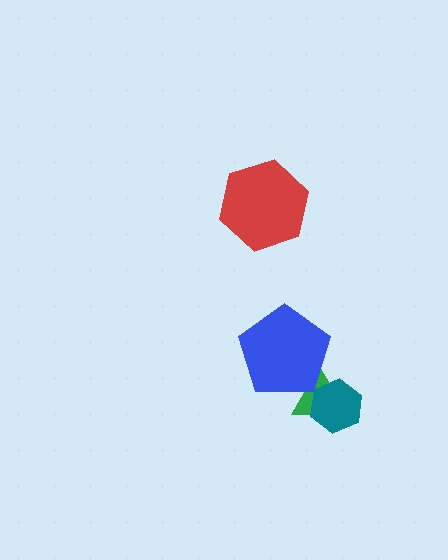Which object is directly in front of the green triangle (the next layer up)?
The blue pentagon is directly in front of the green triangle.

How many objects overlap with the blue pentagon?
1 object overlaps with the blue pentagon.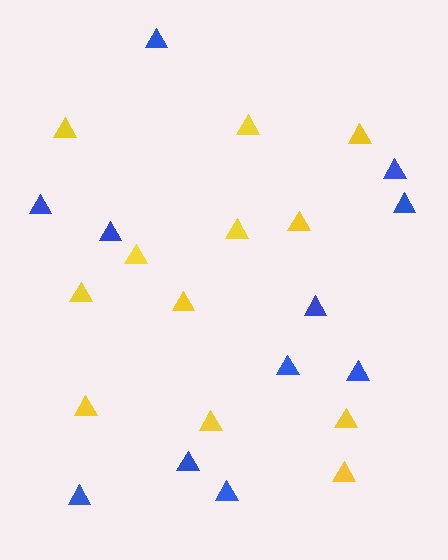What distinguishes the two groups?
There are 2 groups: one group of yellow triangles (12) and one group of blue triangles (11).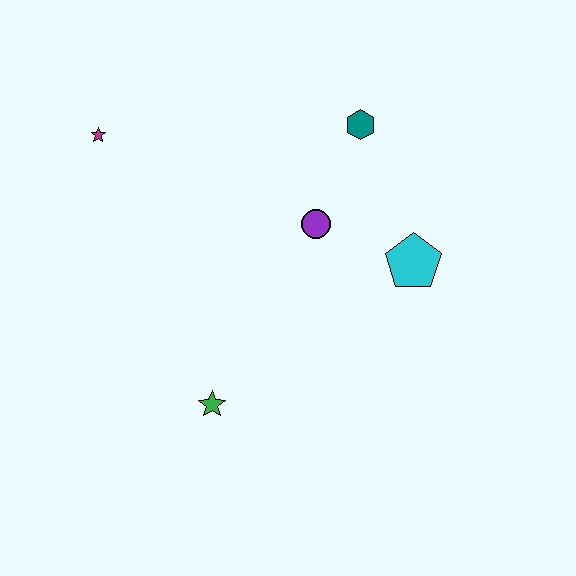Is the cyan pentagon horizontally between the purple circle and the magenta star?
No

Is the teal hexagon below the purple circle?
No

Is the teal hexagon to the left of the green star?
No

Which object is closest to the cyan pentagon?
The purple circle is closest to the cyan pentagon.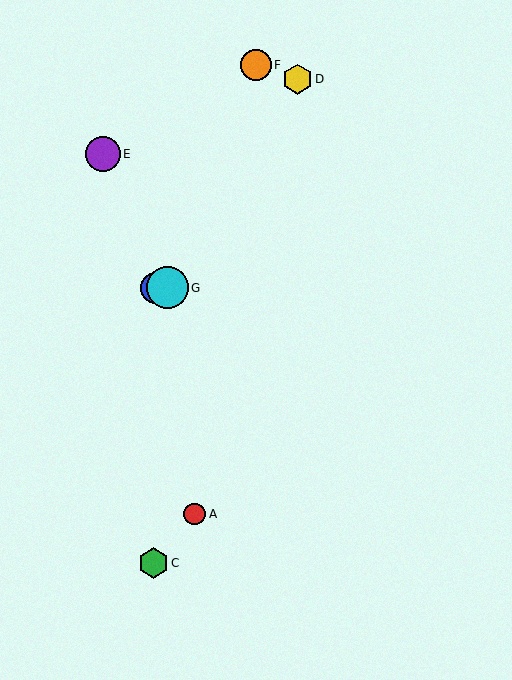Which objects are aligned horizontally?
Objects B, G are aligned horizontally.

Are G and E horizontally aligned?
No, G is at y≈288 and E is at y≈154.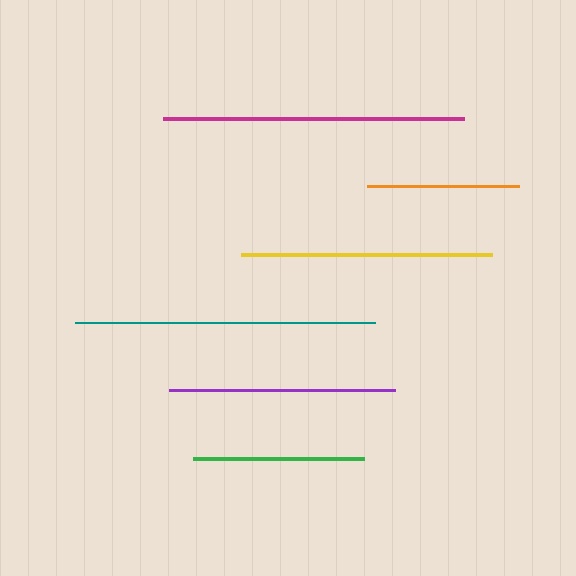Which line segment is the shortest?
The orange line is the shortest at approximately 153 pixels.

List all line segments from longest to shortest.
From longest to shortest: teal, magenta, yellow, purple, green, orange.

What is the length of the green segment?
The green segment is approximately 170 pixels long.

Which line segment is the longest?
The teal line is the longest at approximately 301 pixels.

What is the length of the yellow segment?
The yellow segment is approximately 251 pixels long.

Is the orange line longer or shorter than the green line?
The green line is longer than the orange line.